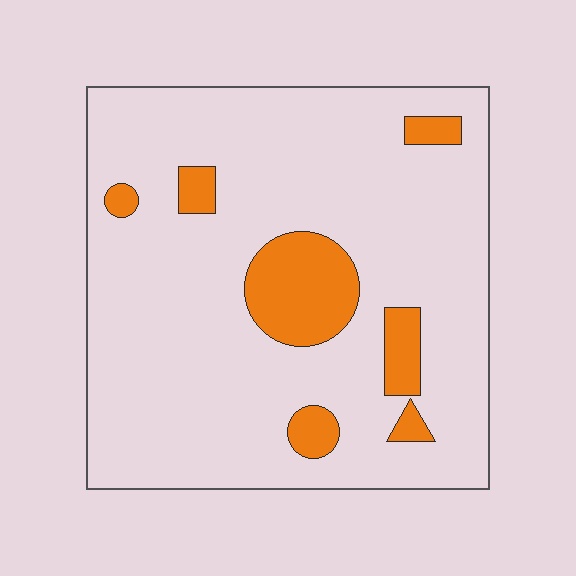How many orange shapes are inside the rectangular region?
7.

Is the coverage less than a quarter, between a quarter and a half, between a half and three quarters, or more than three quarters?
Less than a quarter.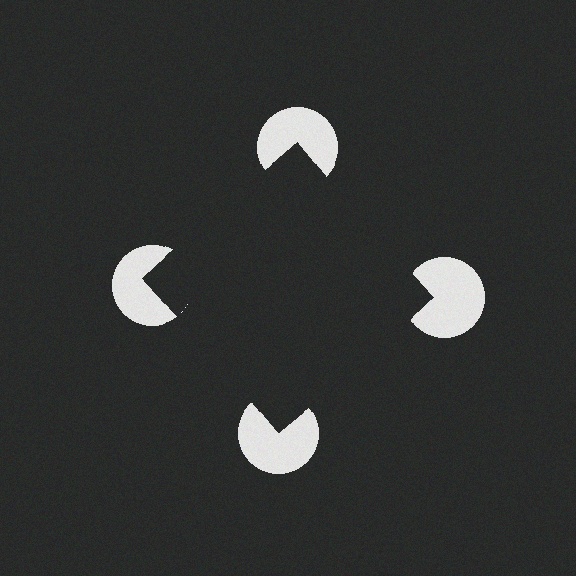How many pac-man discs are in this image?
There are 4 — one at each vertex of the illusory square.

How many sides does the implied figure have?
4 sides.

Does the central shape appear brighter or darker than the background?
It typically appears slightly darker than the background, even though no actual brightness change is drawn.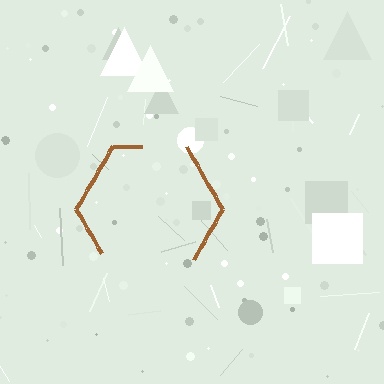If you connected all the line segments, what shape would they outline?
They would outline a hexagon.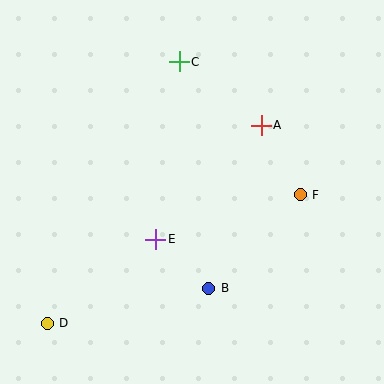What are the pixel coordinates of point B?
Point B is at (209, 288).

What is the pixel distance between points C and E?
The distance between C and E is 179 pixels.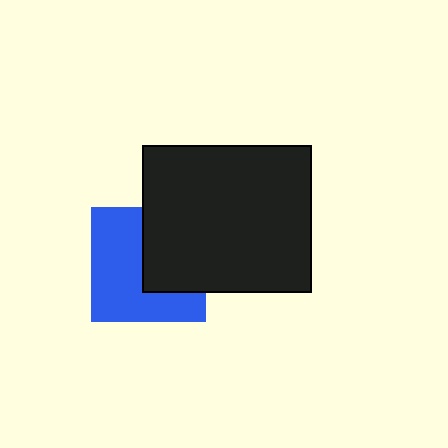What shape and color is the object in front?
The object in front is a black rectangle.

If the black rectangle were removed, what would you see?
You would see the complete blue square.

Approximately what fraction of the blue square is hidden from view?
Roughly 42% of the blue square is hidden behind the black rectangle.